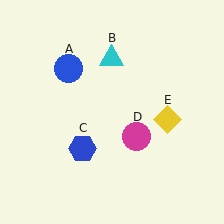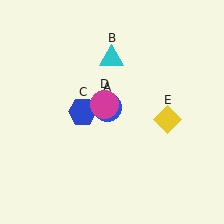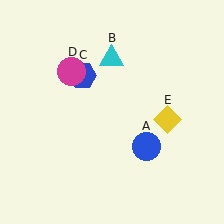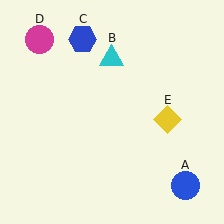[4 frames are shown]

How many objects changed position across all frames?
3 objects changed position: blue circle (object A), blue hexagon (object C), magenta circle (object D).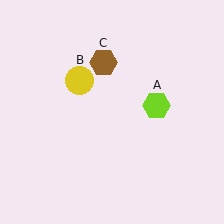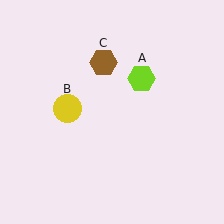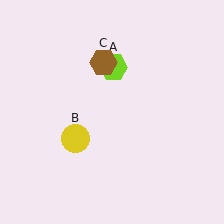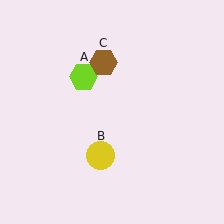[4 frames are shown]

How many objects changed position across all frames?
2 objects changed position: lime hexagon (object A), yellow circle (object B).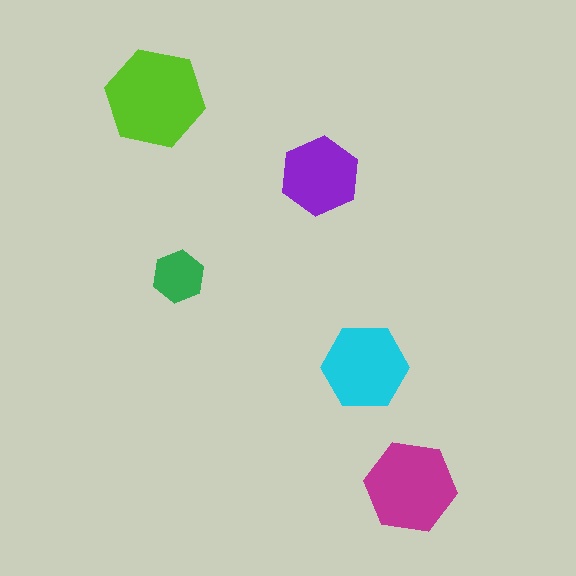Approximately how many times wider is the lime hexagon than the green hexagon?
About 2 times wider.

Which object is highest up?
The lime hexagon is topmost.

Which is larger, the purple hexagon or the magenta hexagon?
The magenta one.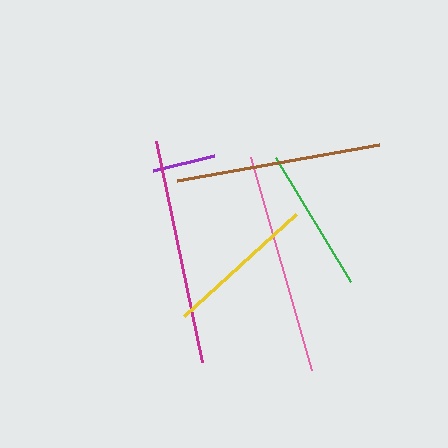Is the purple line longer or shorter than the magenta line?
The magenta line is longer than the purple line.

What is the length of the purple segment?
The purple segment is approximately 62 pixels long.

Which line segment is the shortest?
The purple line is the shortest at approximately 62 pixels.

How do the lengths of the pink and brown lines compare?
The pink and brown lines are approximately the same length.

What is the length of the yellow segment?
The yellow segment is approximately 151 pixels long.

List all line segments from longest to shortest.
From longest to shortest: magenta, pink, brown, yellow, green, purple.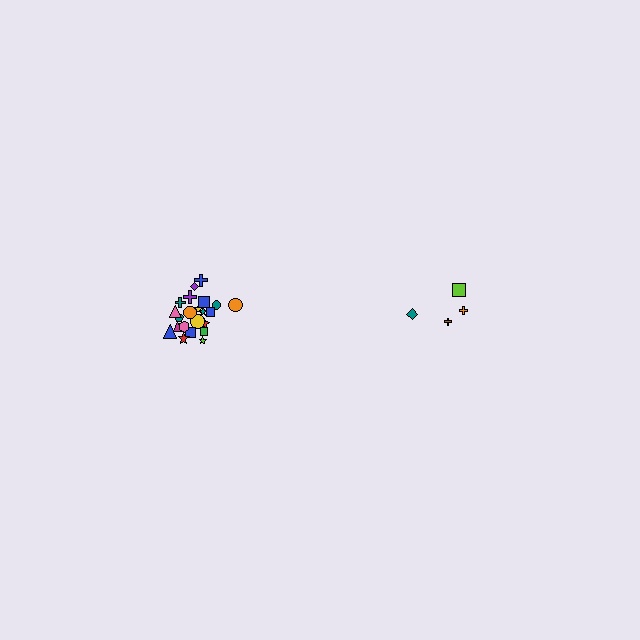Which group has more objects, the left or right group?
The left group.